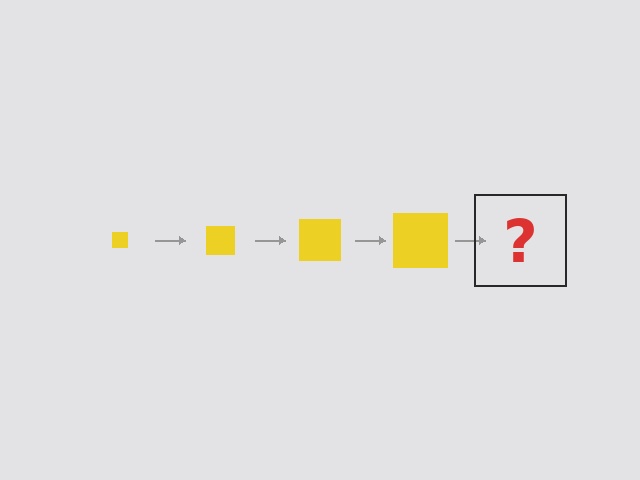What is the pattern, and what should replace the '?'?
The pattern is that the square gets progressively larger each step. The '?' should be a yellow square, larger than the previous one.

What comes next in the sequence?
The next element should be a yellow square, larger than the previous one.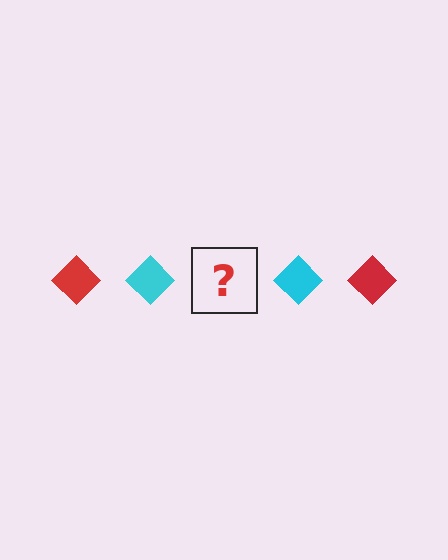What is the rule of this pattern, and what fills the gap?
The rule is that the pattern cycles through red, cyan diamonds. The gap should be filled with a red diamond.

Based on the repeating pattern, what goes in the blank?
The blank should be a red diamond.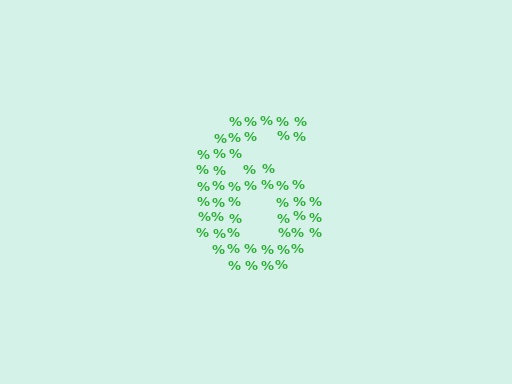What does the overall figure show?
The overall figure shows the digit 6.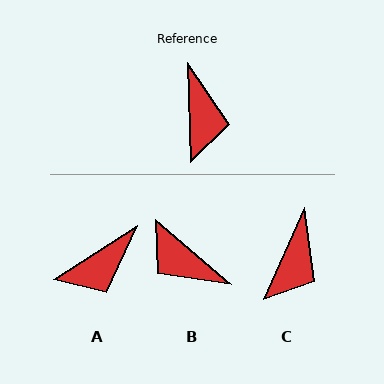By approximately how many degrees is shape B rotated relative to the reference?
Approximately 132 degrees clockwise.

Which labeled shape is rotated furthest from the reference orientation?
B, about 132 degrees away.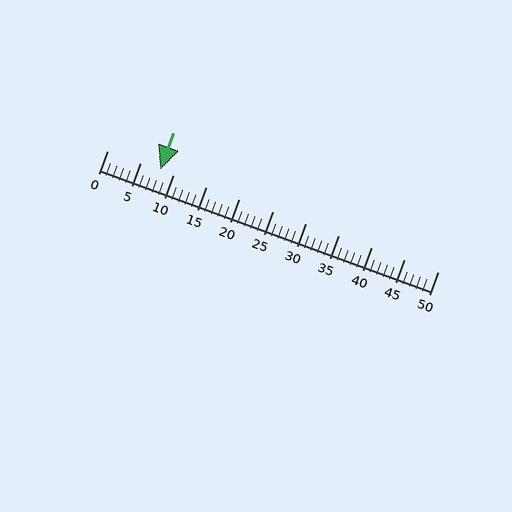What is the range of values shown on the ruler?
The ruler shows values from 0 to 50.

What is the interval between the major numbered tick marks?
The major tick marks are spaced 5 units apart.